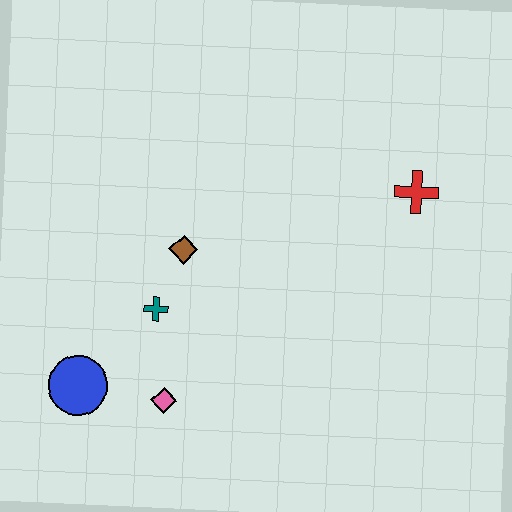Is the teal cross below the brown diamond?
Yes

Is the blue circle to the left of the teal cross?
Yes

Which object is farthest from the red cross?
The blue circle is farthest from the red cross.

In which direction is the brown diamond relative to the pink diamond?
The brown diamond is above the pink diamond.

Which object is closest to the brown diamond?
The teal cross is closest to the brown diamond.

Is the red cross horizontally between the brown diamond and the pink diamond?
No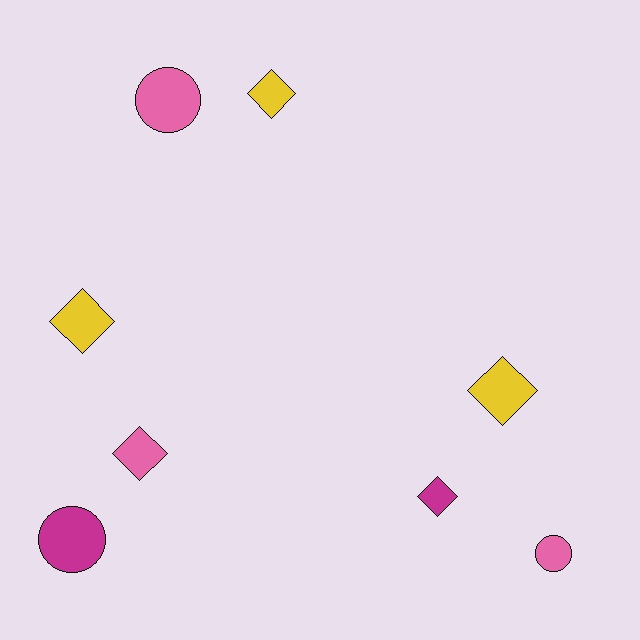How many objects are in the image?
There are 8 objects.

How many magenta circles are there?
There is 1 magenta circle.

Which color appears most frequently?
Yellow, with 3 objects.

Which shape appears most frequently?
Diamond, with 5 objects.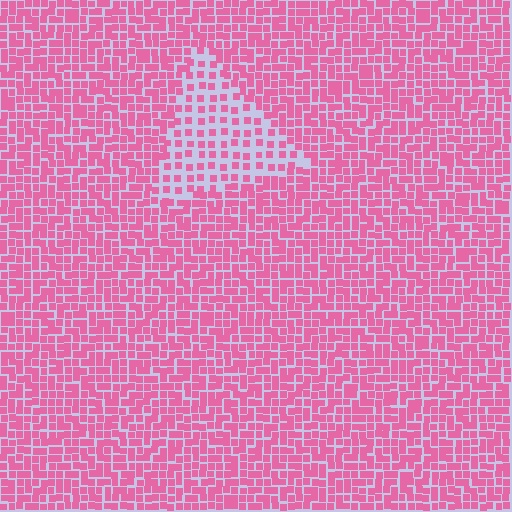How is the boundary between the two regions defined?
The boundary is defined by a change in element density (approximately 2.1x ratio). All elements are the same color, size, and shape.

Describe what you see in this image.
The image contains small pink elements arranged at two different densities. A triangle-shaped region is visible where the elements are less densely packed than the surrounding area.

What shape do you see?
I see a triangle.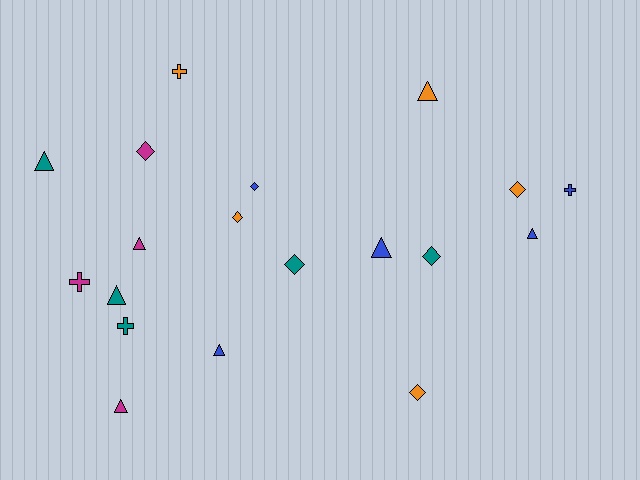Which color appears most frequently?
Teal, with 5 objects.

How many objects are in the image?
There are 19 objects.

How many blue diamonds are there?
There is 1 blue diamond.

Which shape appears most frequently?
Triangle, with 8 objects.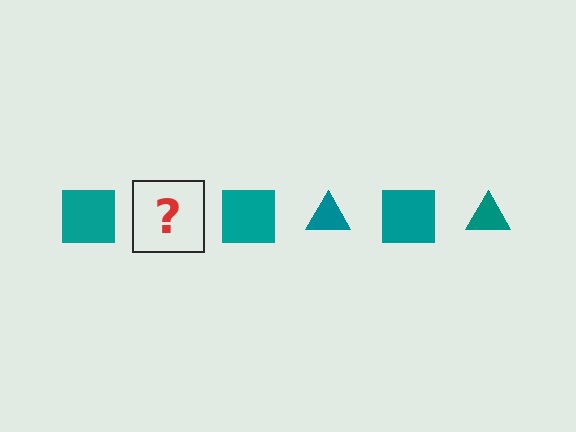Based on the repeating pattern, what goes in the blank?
The blank should be a teal triangle.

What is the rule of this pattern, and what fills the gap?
The rule is that the pattern cycles through square, triangle shapes in teal. The gap should be filled with a teal triangle.